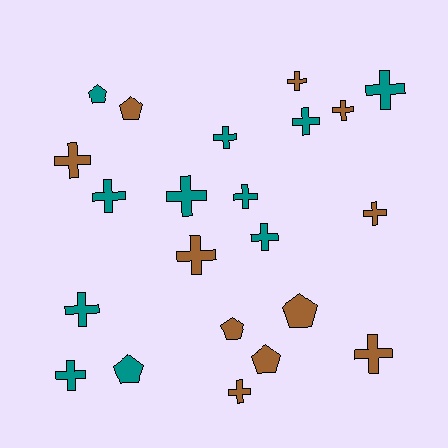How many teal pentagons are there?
There are 2 teal pentagons.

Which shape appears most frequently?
Cross, with 16 objects.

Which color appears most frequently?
Brown, with 11 objects.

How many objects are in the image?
There are 22 objects.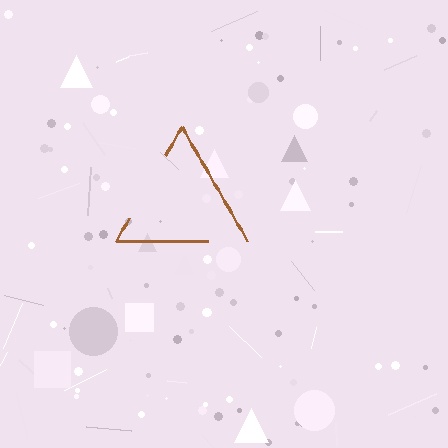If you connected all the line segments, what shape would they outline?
They would outline a triangle.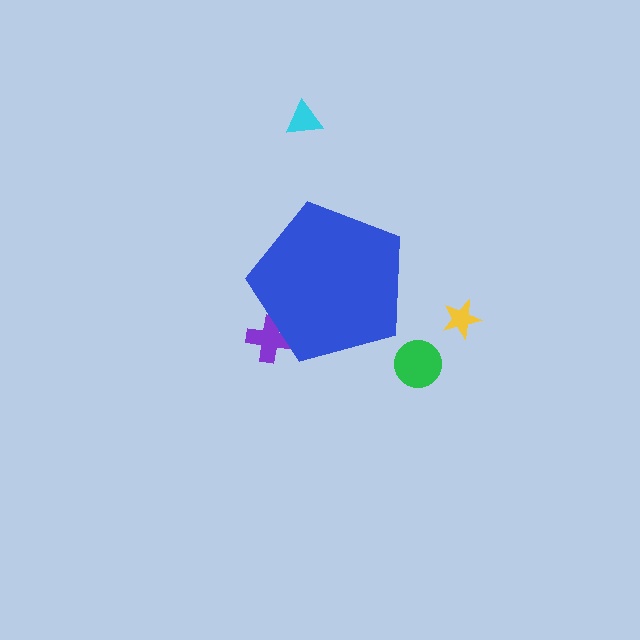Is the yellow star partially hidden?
No, the yellow star is fully visible.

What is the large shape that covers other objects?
A blue pentagon.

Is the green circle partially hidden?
No, the green circle is fully visible.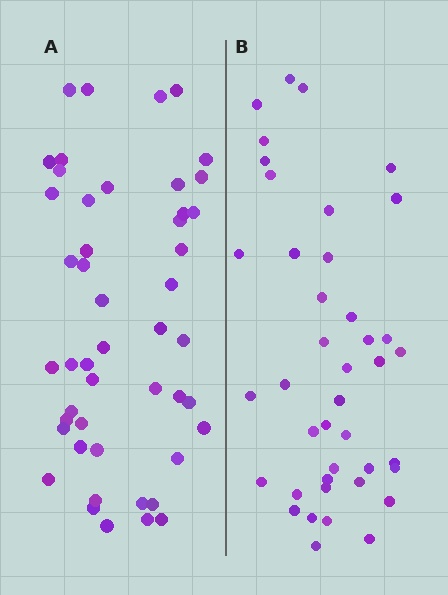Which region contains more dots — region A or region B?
Region A (the left region) has more dots.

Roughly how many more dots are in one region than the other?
Region A has roughly 8 or so more dots than region B.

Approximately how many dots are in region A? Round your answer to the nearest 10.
About 50 dots. (The exact count is 48, which rounds to 50.)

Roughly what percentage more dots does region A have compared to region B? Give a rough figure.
About 15% more.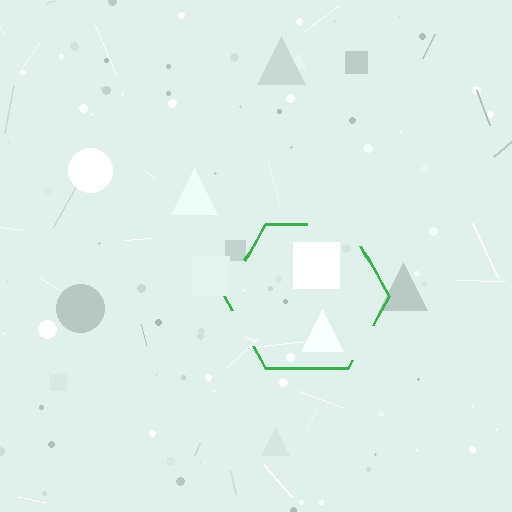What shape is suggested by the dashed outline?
The dashed outline suggests a hexagon.